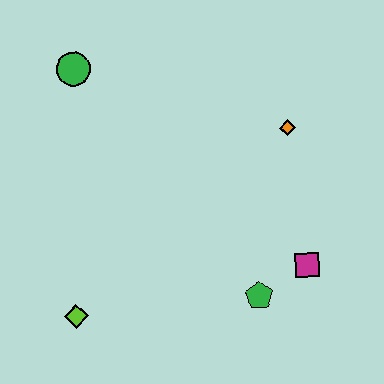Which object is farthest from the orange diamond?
The lime diamond is farthest from the orange diamond.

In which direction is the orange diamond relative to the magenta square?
The orange diamond is above the magenta square.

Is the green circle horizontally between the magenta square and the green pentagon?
No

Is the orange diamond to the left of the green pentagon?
No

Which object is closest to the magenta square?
The green pentagon is closest to the magenta square.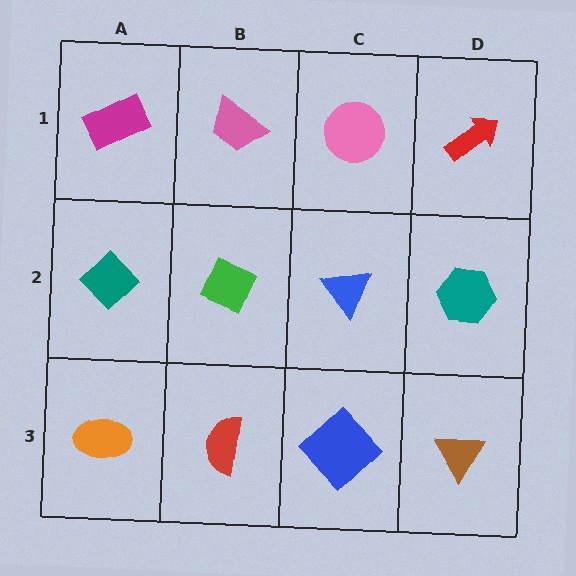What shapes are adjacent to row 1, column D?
A teal hexagon (row 2, column D), a pink circle (row 1, column C).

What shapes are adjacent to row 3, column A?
A teal diamond (row 2, column A), a red semicircle (row 3, column B).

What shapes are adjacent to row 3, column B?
A green diamond (row 2, column B), an orange ellipse (row 3, column A), a blue diamond (row 3, column C).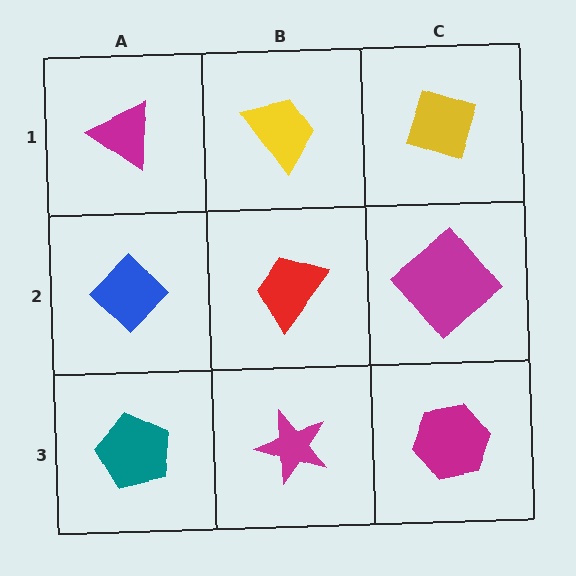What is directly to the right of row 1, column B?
A yellow diamond.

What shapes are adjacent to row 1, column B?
A red trapezoid (row 2, column B), a magenta triangle (row 1, column A), a yellow diamond (row 1, column C).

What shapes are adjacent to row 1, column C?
A magenta diamond (row 2, column C), a yellow trapezoid (row 1, column B).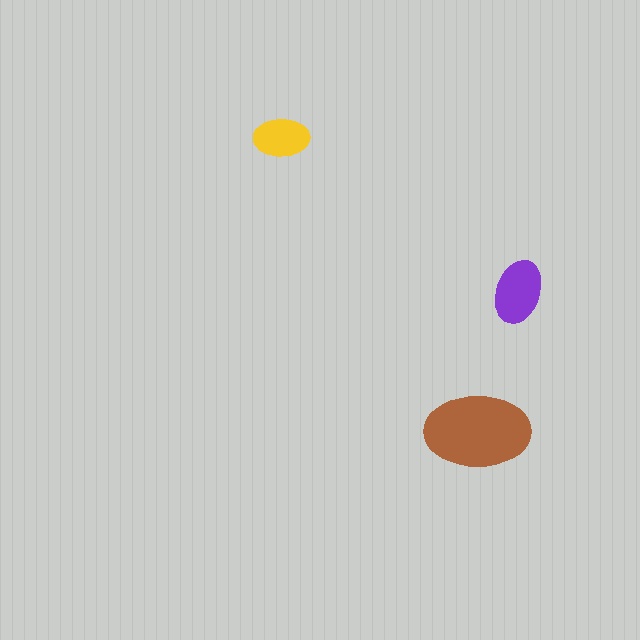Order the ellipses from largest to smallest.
the brown one, the purple one, the yellow one.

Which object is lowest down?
The brown ellipse is bottommost.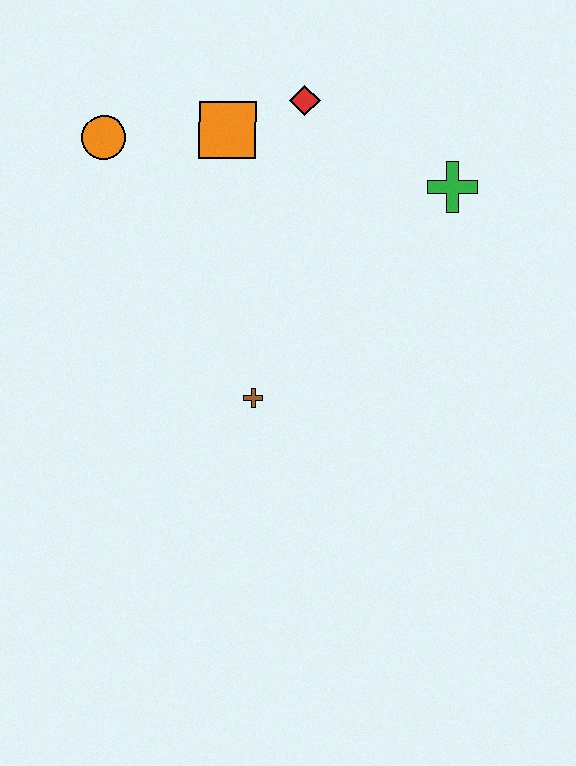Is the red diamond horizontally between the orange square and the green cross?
Yes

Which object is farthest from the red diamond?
The brown cross is farthest from the red diamond.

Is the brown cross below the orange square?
Yes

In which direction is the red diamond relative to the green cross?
The red diamond is to the left of the green cross.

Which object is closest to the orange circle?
The orange square is closest to the orange circle.